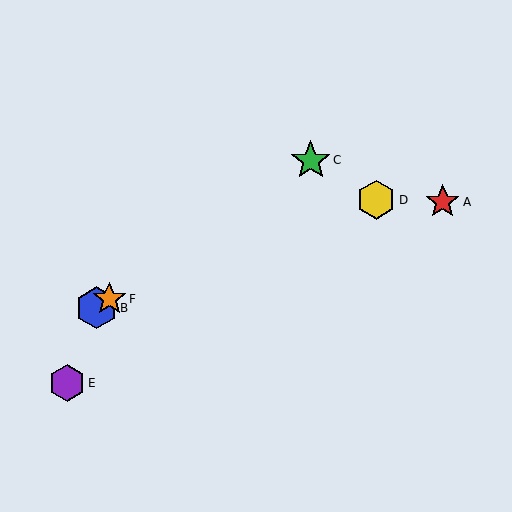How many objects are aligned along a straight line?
3 objects (B, C, F) are aligned along a straight line.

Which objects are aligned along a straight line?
Objects B, C, F are aligned along a straight line.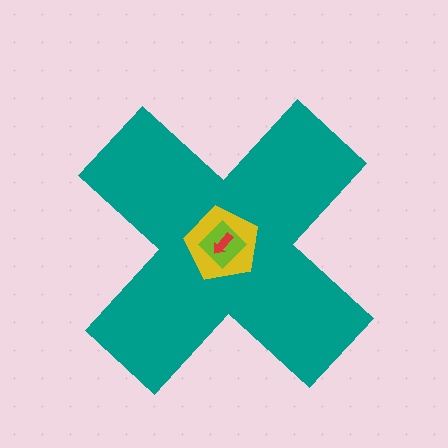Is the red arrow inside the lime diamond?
Yes.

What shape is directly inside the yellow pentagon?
The lime diamond.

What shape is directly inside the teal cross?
The yellow pentagon.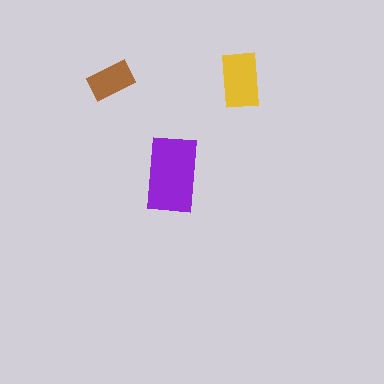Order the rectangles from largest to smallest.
the purple one, the yellow one, the brown one.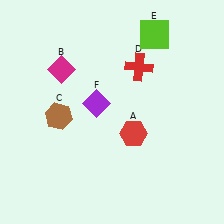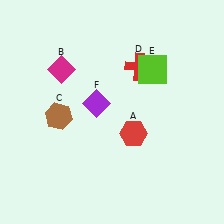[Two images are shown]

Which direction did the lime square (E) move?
The lime square (E) moved down.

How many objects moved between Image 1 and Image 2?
1 object moved between the two images.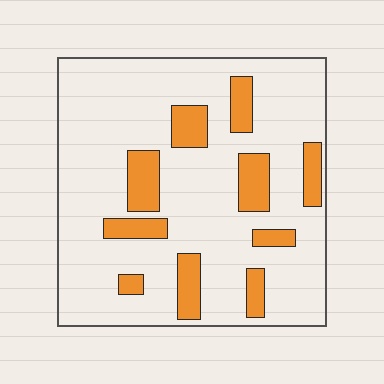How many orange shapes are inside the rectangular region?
10.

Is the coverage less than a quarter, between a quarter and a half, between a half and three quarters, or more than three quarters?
Less than a quarter.